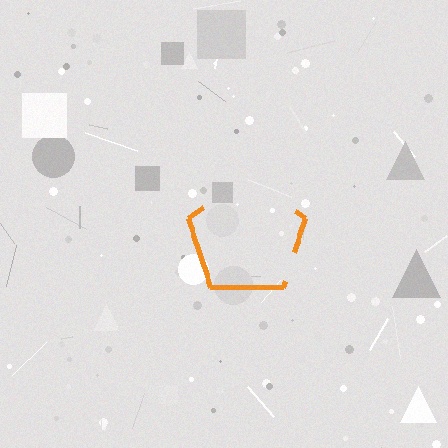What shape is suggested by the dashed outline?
The dashed outline suggests a pentagon.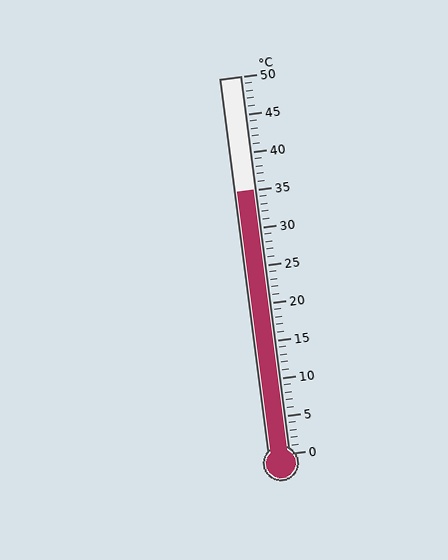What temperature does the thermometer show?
The thermometer shows approximately 35°C.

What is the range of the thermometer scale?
The thermometer scale ranges from 0°C to 50°C.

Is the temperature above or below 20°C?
The temperature is above 20°C.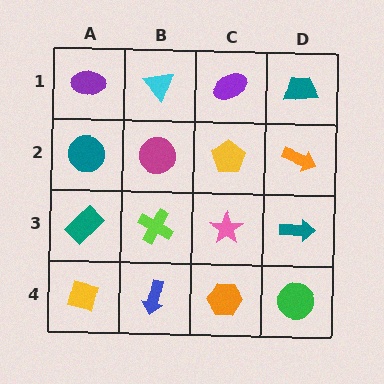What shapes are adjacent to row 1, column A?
A teal circle (row 2, column A), a cyan triangle (row 1, column B).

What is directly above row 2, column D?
A teal trapezoid.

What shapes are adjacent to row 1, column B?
A magenta circle (row 2, column B), a purple ellipse (row 1, column A), a purple ellipse (row 1, column C).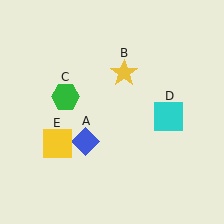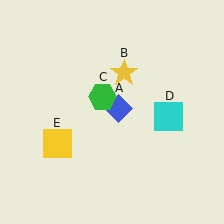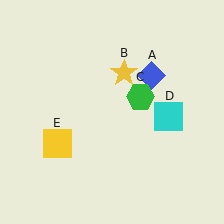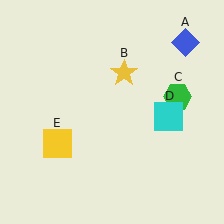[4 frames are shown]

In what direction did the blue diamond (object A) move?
The blue diamond (object A) moved up and to the right.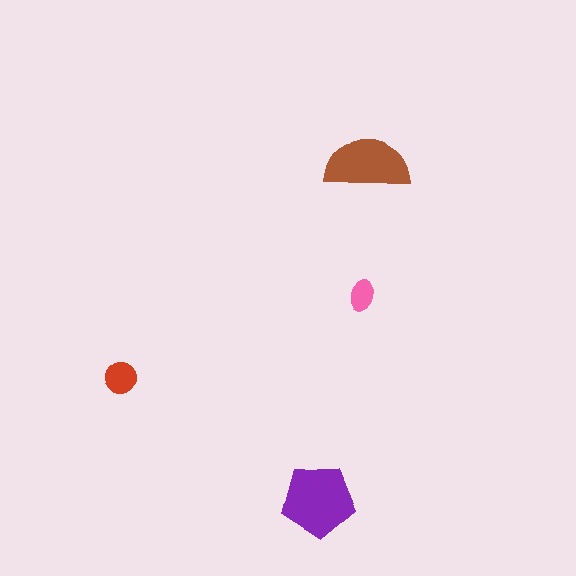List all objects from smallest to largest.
The pink ellipse, the red circle, the brown semicircle, the purple pentagon.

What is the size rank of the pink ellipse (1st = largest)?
4th.